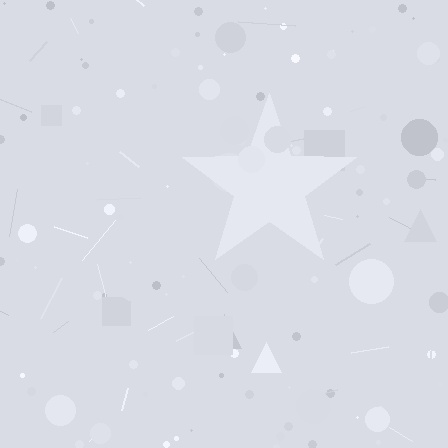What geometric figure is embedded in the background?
A star is embedded in the background.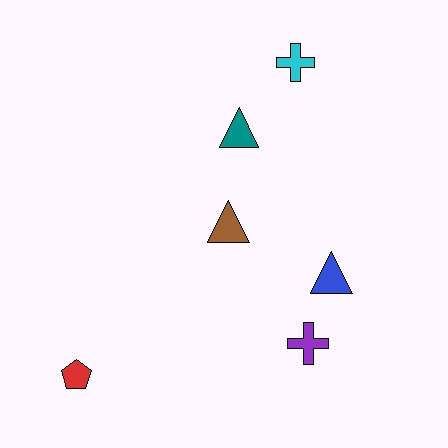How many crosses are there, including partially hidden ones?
There are 2 crosses.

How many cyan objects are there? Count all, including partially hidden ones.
There is 1 cyan object.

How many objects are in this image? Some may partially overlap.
There are 6 objects.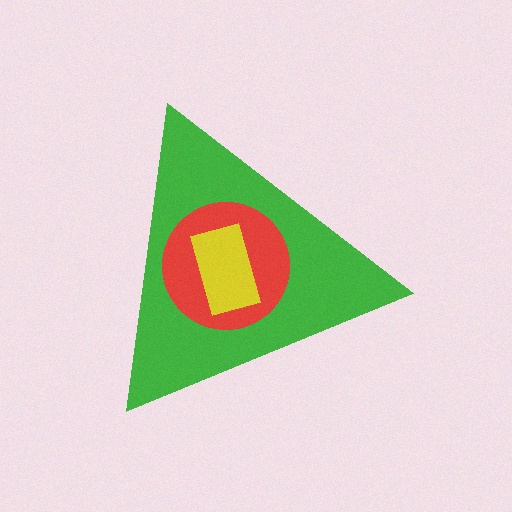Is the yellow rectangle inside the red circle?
Yes.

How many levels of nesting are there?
3.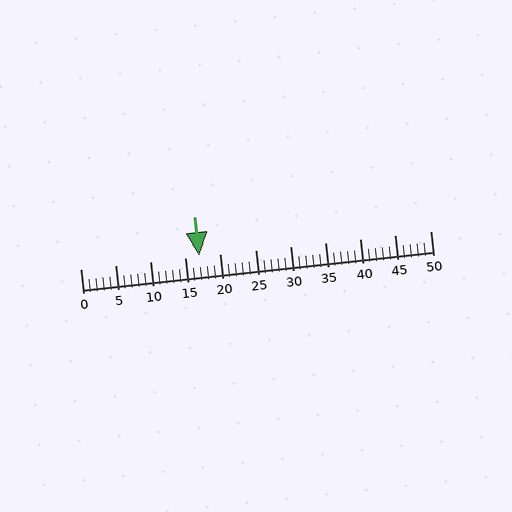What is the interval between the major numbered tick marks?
The major tick marks are spaced 5 units apart.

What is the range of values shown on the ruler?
The ruler shows values from 0 to 50.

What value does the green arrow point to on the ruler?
The green arrow points to approximately 17.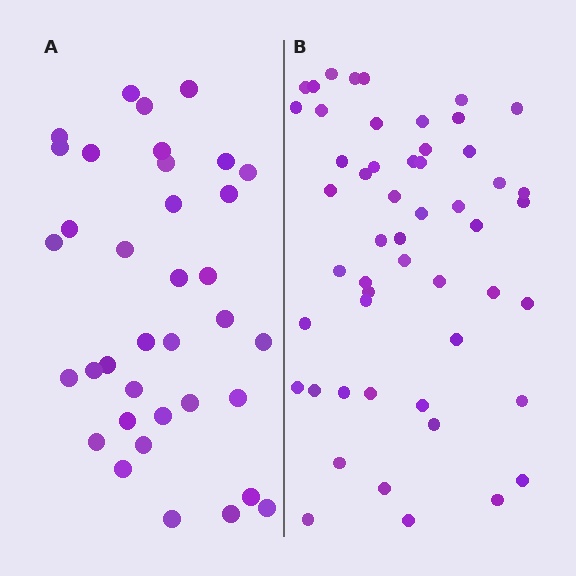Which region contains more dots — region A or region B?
Region B (the right region) has more dots.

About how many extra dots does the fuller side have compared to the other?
Region B has approximately 15 more dots than region A.